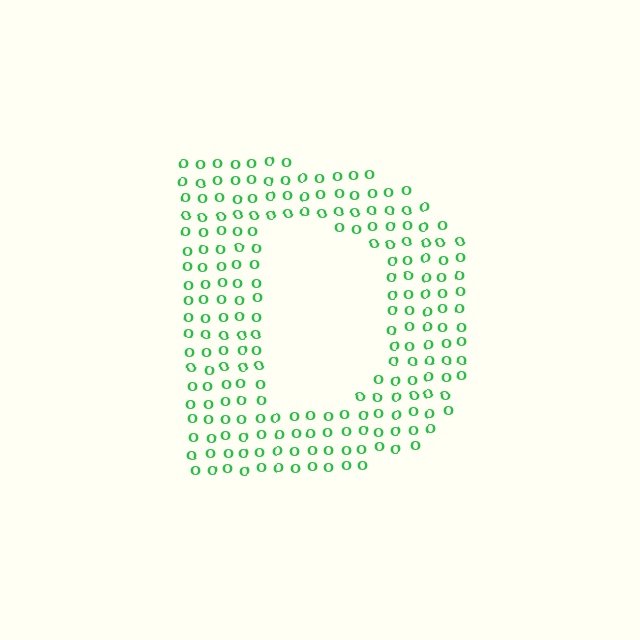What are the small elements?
The small elements are letter O's.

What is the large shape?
The large shape is the letter D.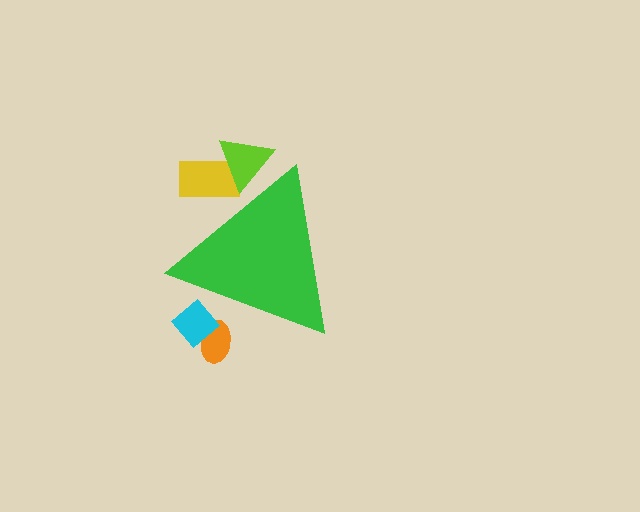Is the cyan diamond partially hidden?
Yes, the cyan diamond is partially hidden behind the green triangle.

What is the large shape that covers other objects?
A green triangle.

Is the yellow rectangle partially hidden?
Yes, the yellow rectangle is partially hidden behind the green triangle.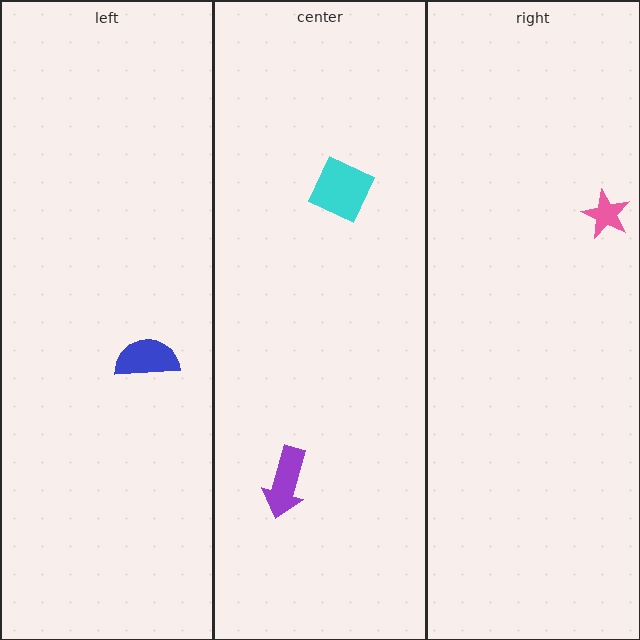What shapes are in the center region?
The cyan diamond, the purple arrow.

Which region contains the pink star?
The right region.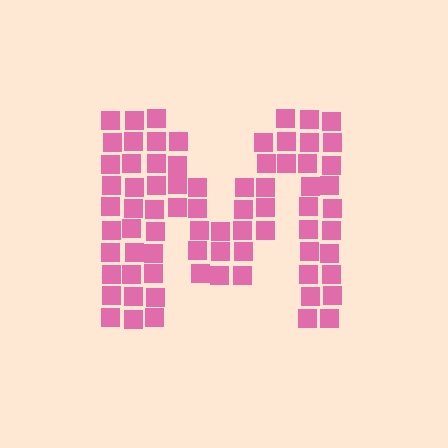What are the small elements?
The small elements are squares.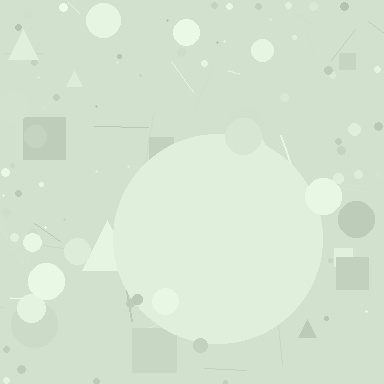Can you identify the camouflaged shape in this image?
The camouflaged shape is a circle.